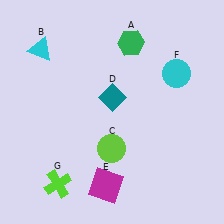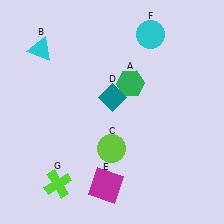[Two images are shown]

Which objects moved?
The objects that moved are: the green hexagon (A), the cyan circle (F).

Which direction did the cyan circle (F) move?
The cyan circle (F) moved up.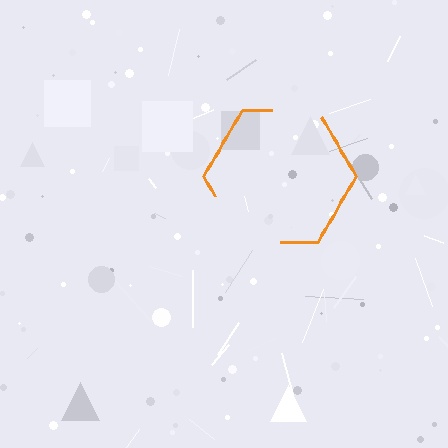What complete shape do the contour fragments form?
The contour fragments form a hexagon.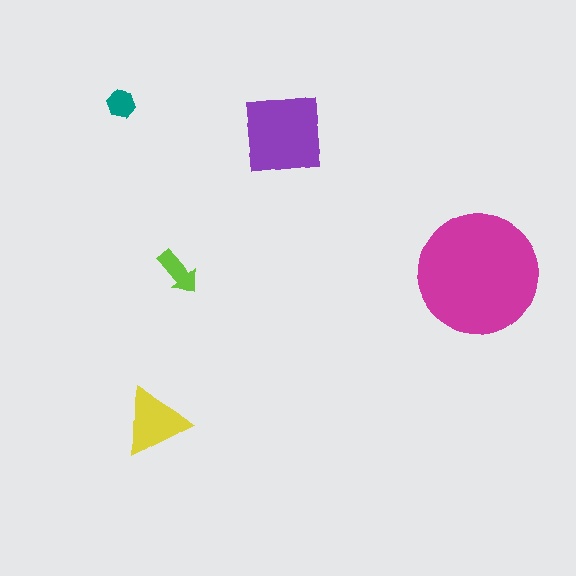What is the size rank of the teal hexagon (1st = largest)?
5th.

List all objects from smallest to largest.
The teal hexagon, the lime arrow, the yellow triangle, the purple square, the magenta circle.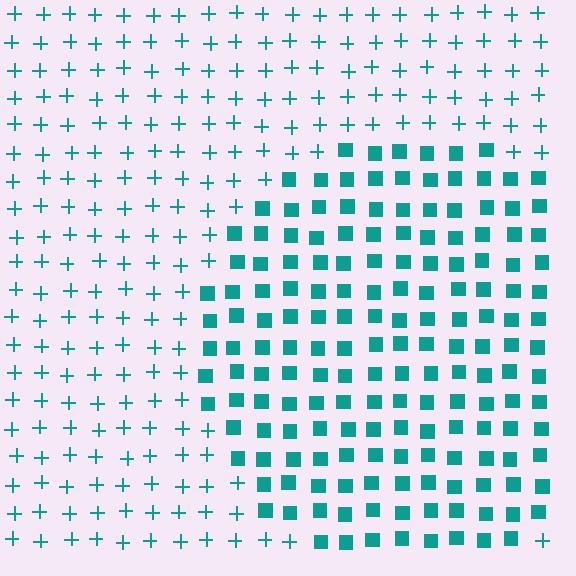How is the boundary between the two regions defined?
The boundary is defined by a change in element shape: squares inside vs. plus signs outside. All elements share the same color and spacing.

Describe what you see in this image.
The image is filled with small teal elements arranged in a uniform grid. A circle-shaped region contains squares, while the surrounding area contains plus signs. The boundary is defined purely by the change in element shape.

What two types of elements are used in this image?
The image uses squares inside the circle region and plus signs outside it.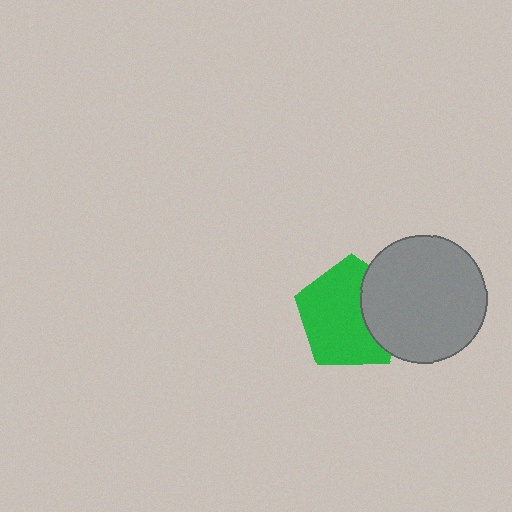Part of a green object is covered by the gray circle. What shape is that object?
It is a pentagon.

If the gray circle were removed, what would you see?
You would see the complete green pentagon.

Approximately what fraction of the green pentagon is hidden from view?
Roughly 31% of the green pentagon is hidden behind the gray circle.